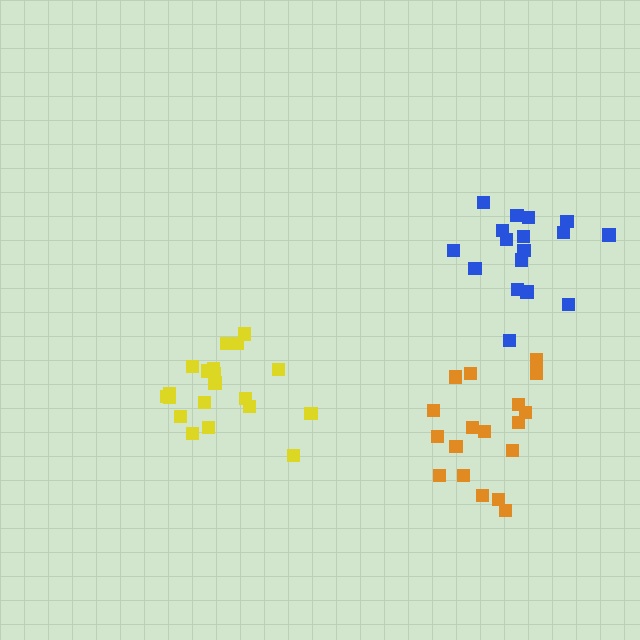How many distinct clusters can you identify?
There are 3 distinct clusters.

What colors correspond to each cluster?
The clusters are colored: blue, yellow, orange.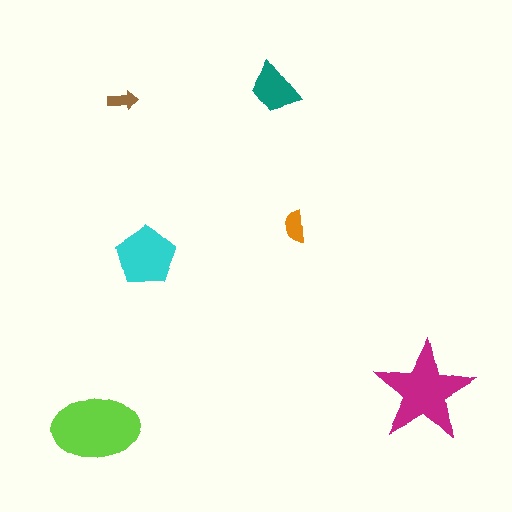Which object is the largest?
The lime ellipse.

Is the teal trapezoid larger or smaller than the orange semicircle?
Larger.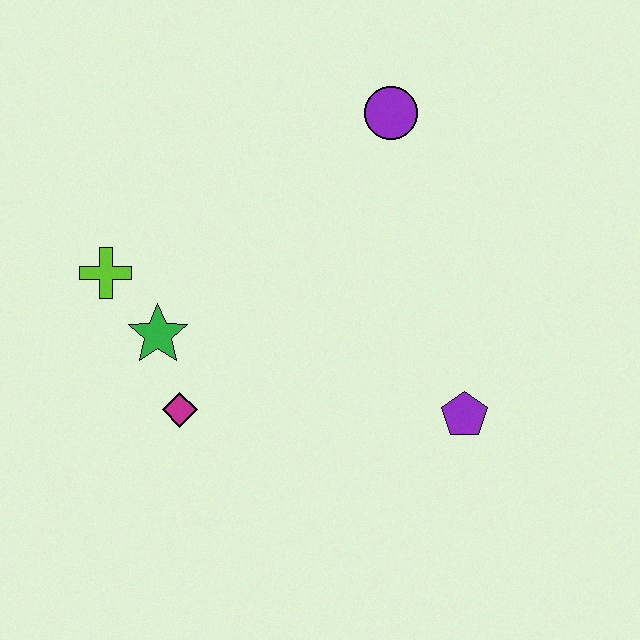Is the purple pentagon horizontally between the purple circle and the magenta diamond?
No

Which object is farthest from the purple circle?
The magenta diamond is farthest from the purple circle.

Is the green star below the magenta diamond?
No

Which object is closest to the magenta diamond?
The green star is closest to the magenta diamond.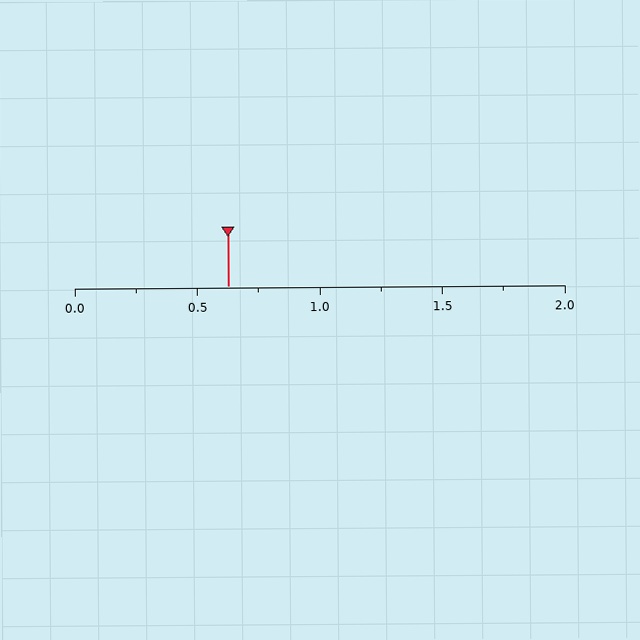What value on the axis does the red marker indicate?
The marker indicates approximately 0.62.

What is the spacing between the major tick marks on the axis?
The major ticks are spaced 0.5 apart.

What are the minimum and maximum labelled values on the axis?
The axis runs from 0.0 to 2.0.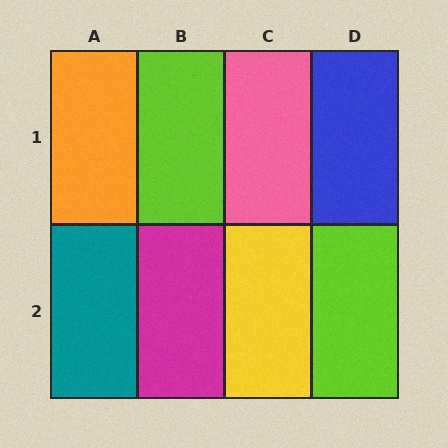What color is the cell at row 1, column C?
Pink.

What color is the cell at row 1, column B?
Lime.